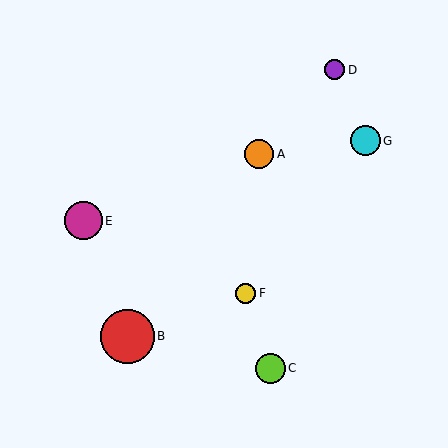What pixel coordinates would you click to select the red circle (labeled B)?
Click at (127, 336) to select the red circle B.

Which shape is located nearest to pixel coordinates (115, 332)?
The red circle (labeled B) at (127, 336) is nearest to that location.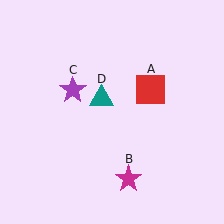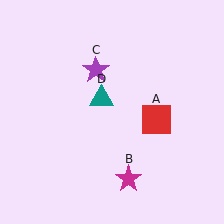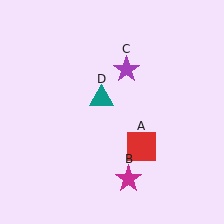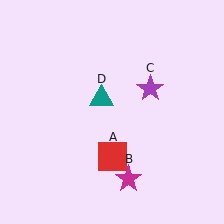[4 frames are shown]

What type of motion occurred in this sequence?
The red square (object A), purple star (object C) rotated clockwise around the center of the scene.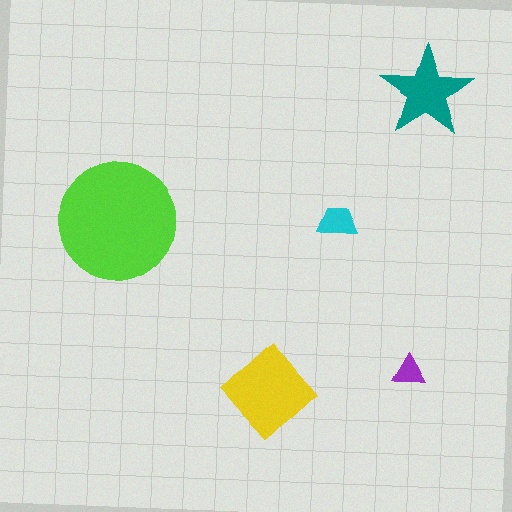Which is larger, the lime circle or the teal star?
The lime circle.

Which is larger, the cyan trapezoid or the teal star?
The teal star.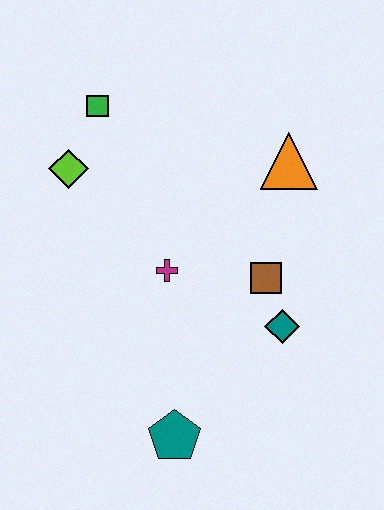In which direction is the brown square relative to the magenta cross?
The brown square is to the right of the magenta cross.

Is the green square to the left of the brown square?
Yes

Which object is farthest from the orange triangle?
The teal pentagon is farthest from the orange triangle.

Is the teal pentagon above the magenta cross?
No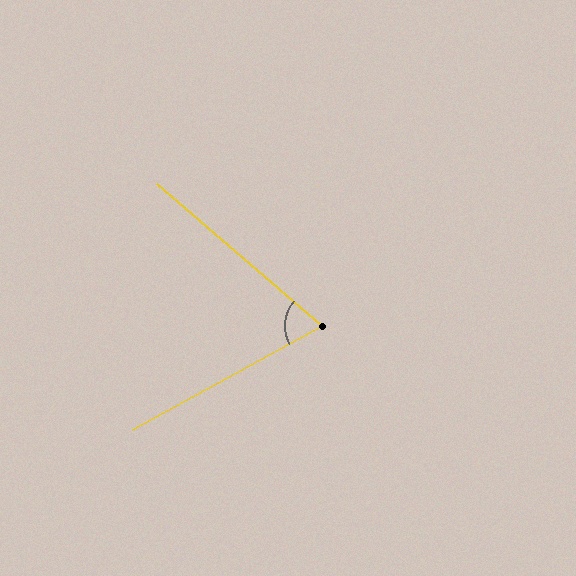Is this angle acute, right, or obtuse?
It is acute.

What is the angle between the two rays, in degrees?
Approximately 69 degrees.